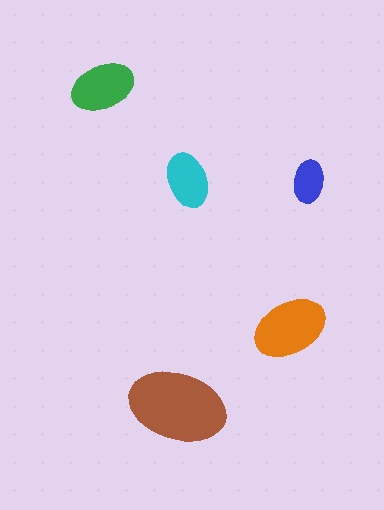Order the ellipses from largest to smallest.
the brown one, the orange one, the green one, the cyan one, the blue one.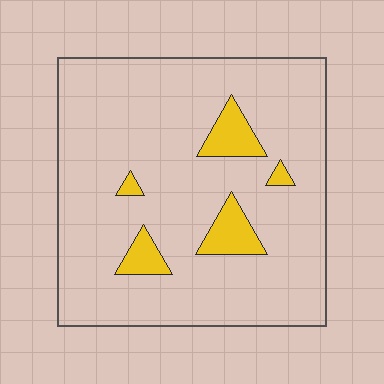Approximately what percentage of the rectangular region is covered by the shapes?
Approximately 10%.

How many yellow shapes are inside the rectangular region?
5.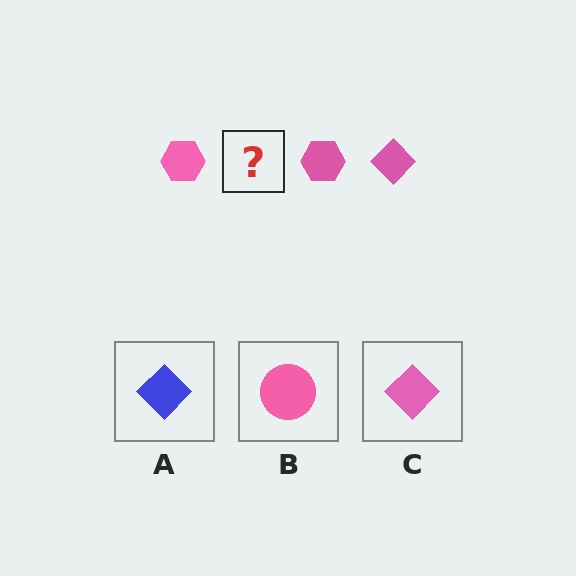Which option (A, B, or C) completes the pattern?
C.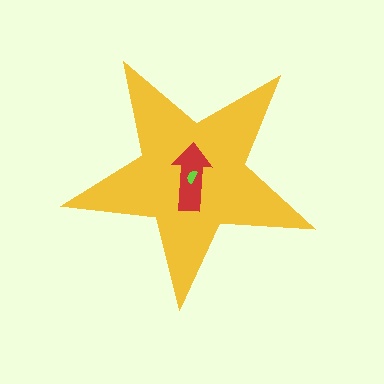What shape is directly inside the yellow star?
The red arrow.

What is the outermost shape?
The yellow star.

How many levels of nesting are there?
3.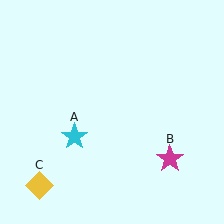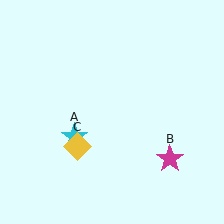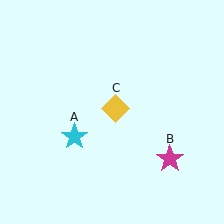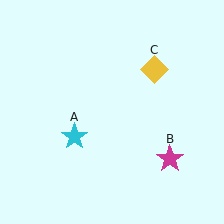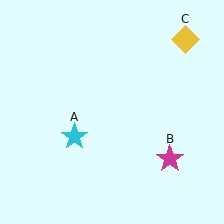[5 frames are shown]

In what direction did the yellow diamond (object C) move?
The yellow diamond (object C) moved up and to the right.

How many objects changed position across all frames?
1 object changed position: yellow diamond (object C).